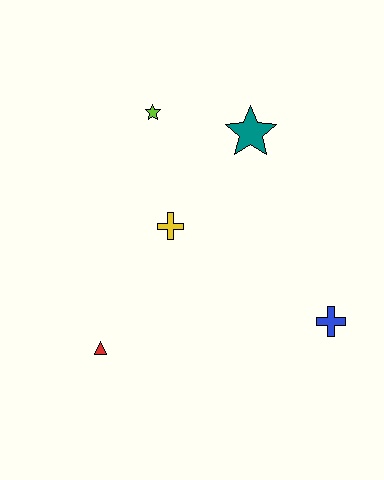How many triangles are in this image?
There is 1 triangle.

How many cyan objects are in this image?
There are no cyan objects.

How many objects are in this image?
There are 5 objects.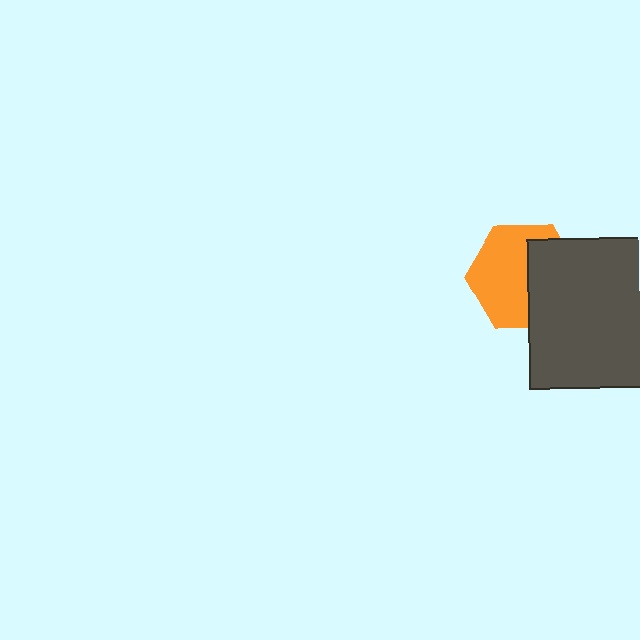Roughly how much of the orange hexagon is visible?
About half of it is visible (roughly 58%).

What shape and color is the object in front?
The object in front is a dark gray rectangle.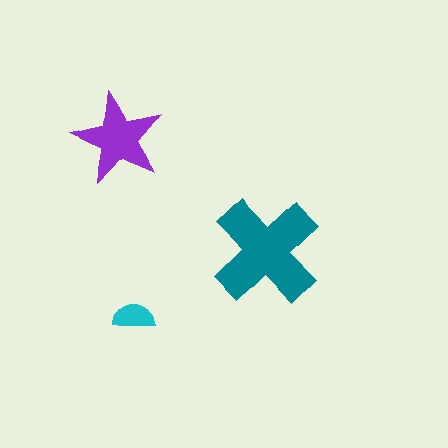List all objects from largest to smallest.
The teal cross, the purple star, the cyan semicircle.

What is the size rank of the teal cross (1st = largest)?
1st.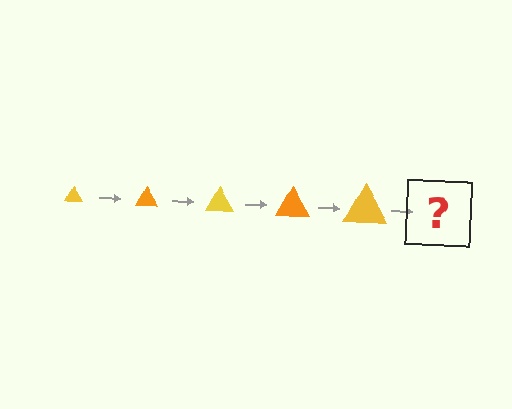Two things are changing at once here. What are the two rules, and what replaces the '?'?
The two rules are that the triangle grows larger each step and the color cycles through yellow and orange. The '?' should be an orange triangle, larger than the previous one.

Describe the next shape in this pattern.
It should be an orange triangle, larger than the previous one.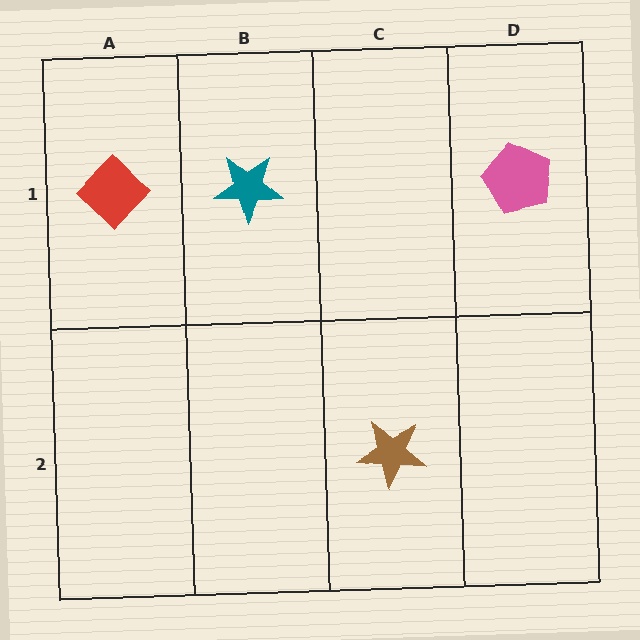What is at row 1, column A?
A red diamond.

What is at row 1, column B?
A teal star.